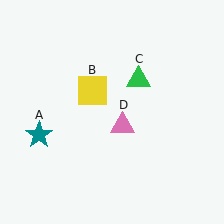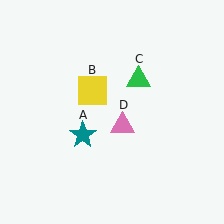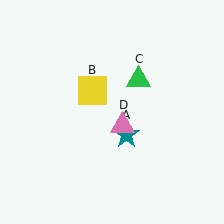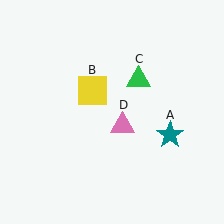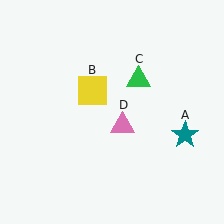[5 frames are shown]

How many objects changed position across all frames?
1 object changed position: teal star (object A).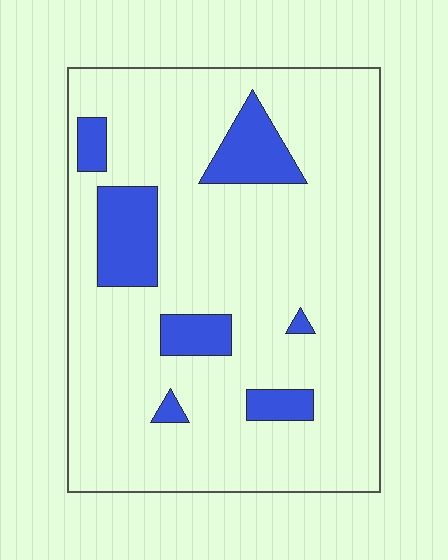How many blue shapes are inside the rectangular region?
7.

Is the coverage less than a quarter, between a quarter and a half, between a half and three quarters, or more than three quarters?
Less than a quarter.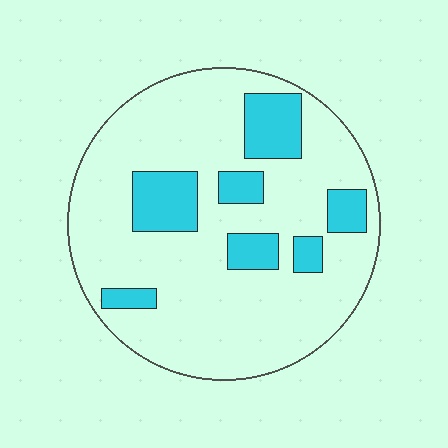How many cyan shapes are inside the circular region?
7.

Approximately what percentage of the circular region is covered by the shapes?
Approximately 20%.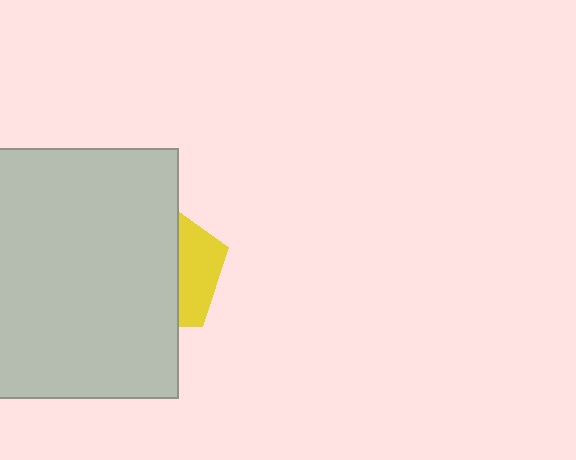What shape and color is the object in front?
The object in front is a light gray rectangle.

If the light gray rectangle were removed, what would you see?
You would see the complete yellow pentagon.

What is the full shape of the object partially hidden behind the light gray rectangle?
The partially hidden object is a yellow pentagon.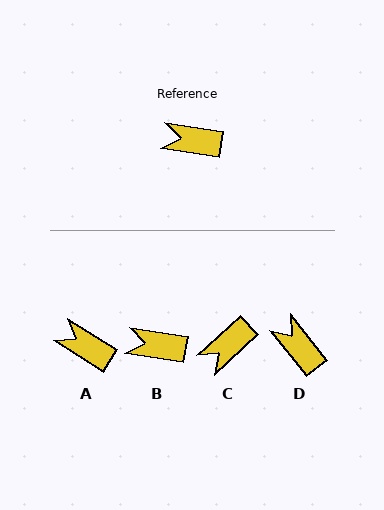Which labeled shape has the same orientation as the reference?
B.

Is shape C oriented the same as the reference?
No, it is off by about 52 degrees.